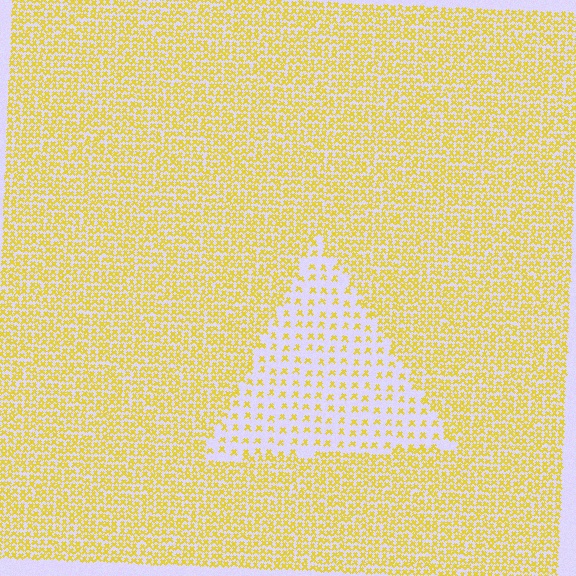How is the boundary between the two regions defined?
The boundary is defined by a change in element density (approximately 2.7x ratio). All elements are the same color, size, and shape.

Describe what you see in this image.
The image contains small yellow elements arranged at two different densities. A triangle-shaped region is visible where the elements are less densely packed than the surrounding area.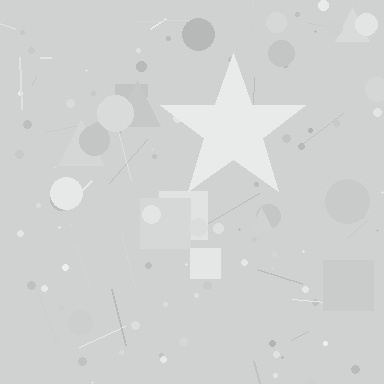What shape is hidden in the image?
A star is hidden in the image.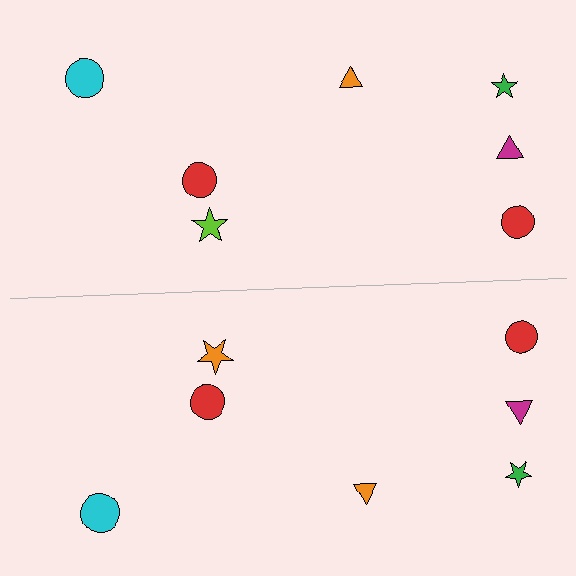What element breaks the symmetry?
The orange star on the bottom side breaks the symmetry — its mirror counterpart is lime.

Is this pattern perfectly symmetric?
No, the pattern is not perfectly symmetric. The orange star on the bottom side breaks the symmetry — its mirror counterpart is lime.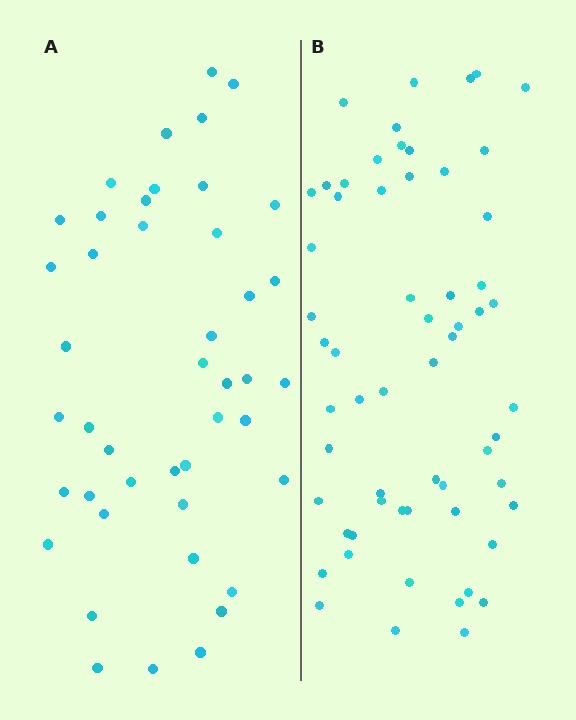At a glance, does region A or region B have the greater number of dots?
Region B (the right region) has more dots.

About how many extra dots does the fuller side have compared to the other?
Region B has approximately 15 more dots than region A.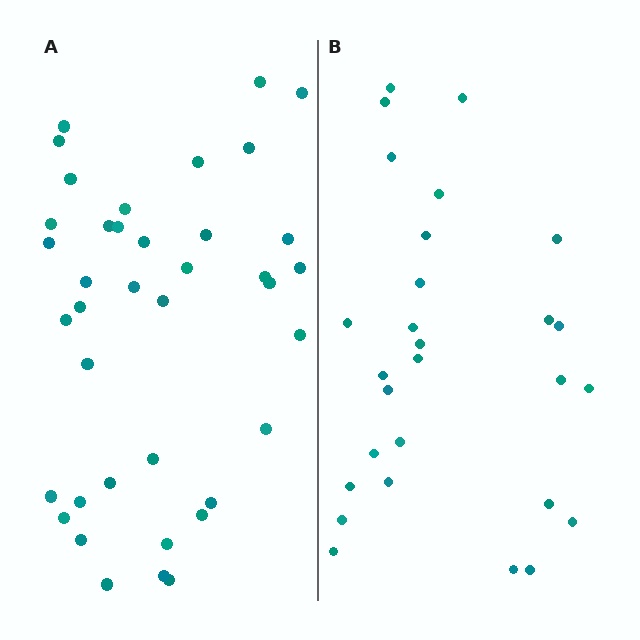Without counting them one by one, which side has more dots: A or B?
Region A (the left region) has more dots.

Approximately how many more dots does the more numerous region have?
Region A has roughly 12 or so more dots than region B.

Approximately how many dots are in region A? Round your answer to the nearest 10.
About 40 dots. (The exact count is 39, which rounds to 40.)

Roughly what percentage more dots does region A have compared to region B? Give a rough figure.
About 40% more.